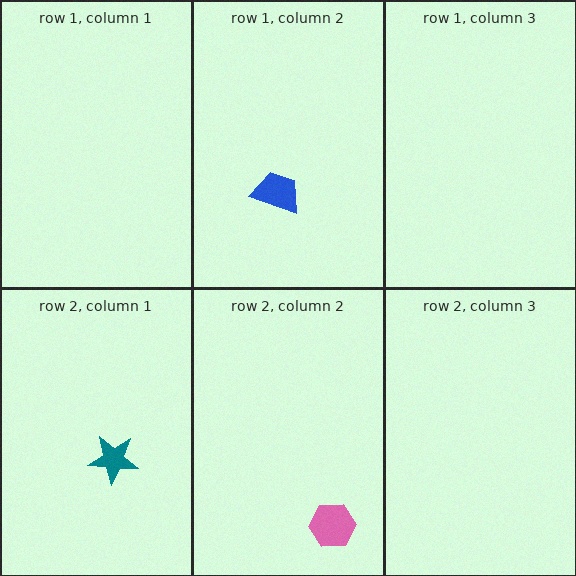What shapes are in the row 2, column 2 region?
The pink hexagon.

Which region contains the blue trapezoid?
The row 1, column 2 region.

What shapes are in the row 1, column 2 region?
The blue trapezoid.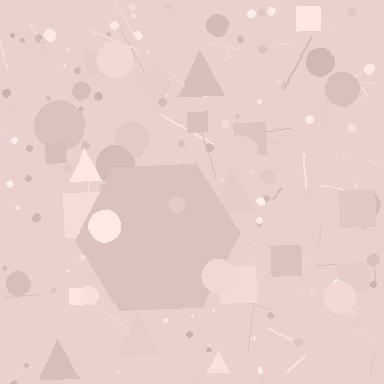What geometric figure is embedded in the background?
A hexagon is embedded in the background.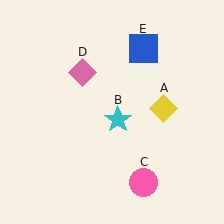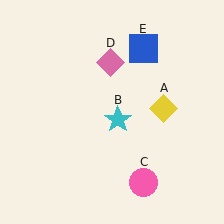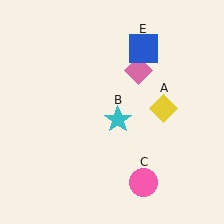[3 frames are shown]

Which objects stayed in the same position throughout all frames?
Yellow diamond (object A) and cyan star (object B) and pink circle (object C) and blue square (object E) remained stationary.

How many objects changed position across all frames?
1 object changed position: pink diamond (object D).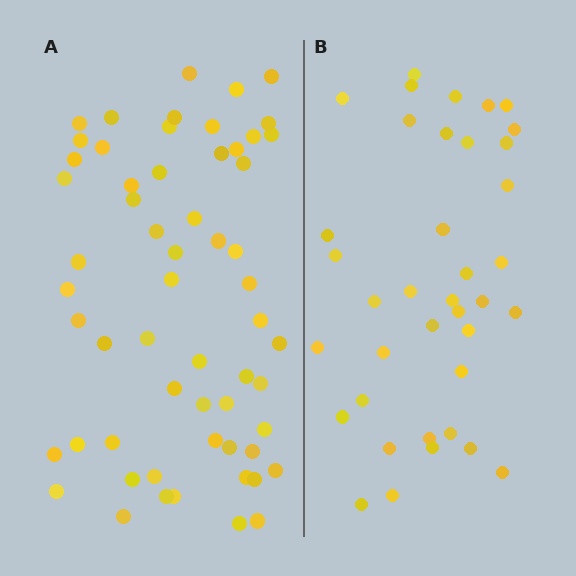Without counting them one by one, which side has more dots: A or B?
Region A (the left region) has more dots.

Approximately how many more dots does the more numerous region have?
Region A has approximately 20 more dots than region B.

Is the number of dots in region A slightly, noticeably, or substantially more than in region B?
Region A has substantially more. The ratio is roughly 1.6 to 1.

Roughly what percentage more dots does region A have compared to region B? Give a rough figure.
About 55% more.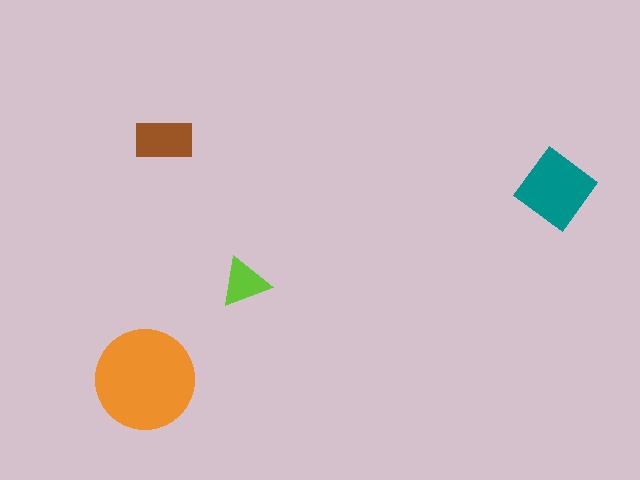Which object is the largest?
The orange circle.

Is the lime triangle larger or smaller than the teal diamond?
Smaller.